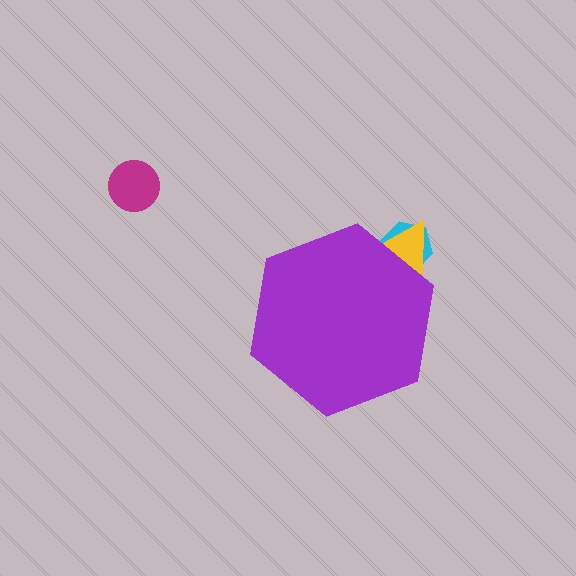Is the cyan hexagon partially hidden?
Yes, the cyan hexagon is partially hidden behind the purple hexagon.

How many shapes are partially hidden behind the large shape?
2 shapes are partially hidden.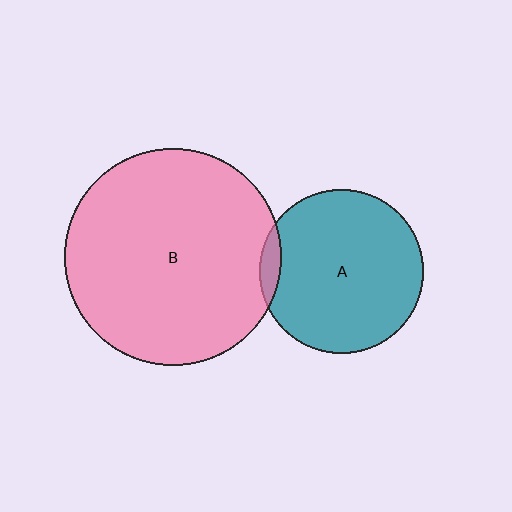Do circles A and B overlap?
Yes.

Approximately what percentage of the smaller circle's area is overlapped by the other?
Approximately 5%.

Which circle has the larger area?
Circle B (pink).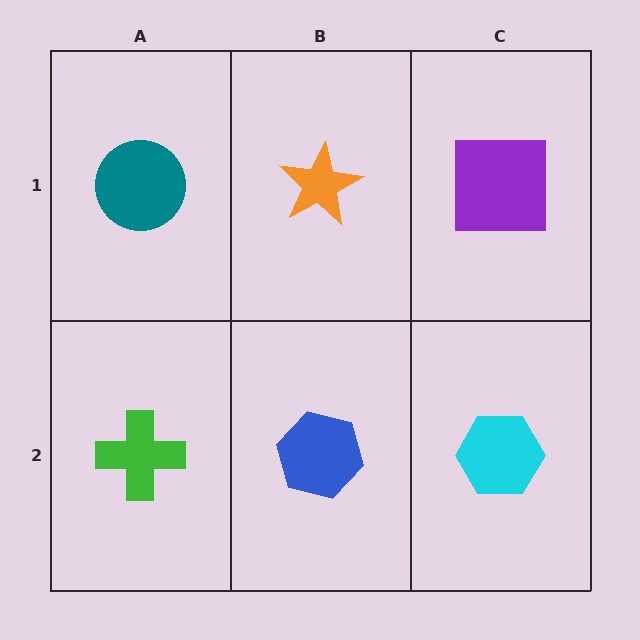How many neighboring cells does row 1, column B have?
3.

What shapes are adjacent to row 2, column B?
An orange star (row 1, column B), a green cross (row 2, column A), a cyan hexagon (row 2, column C).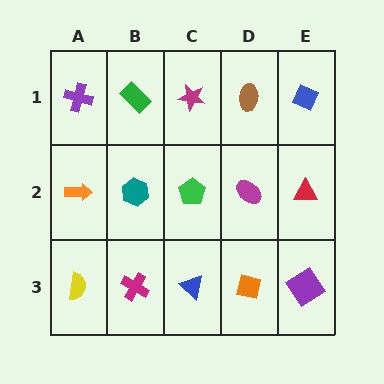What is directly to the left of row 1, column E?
A brown ellipse.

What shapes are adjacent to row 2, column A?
A purple cross (row 1, column A), a yellow semicircle (row 3, column A), a teal hexagon (row 2, column B).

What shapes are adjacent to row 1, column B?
A teal hexagon (row 2, column B), a purple cross (row 1, column A), a magenta star (row 1, column C).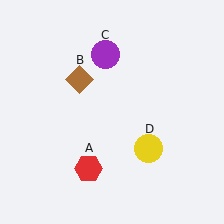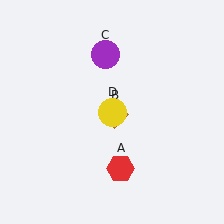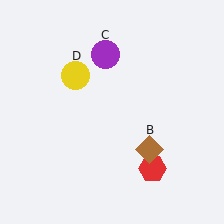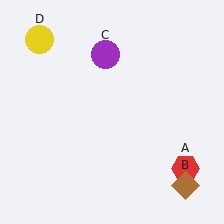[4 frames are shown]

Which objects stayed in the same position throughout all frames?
Purple circle (object C) remained stationary.